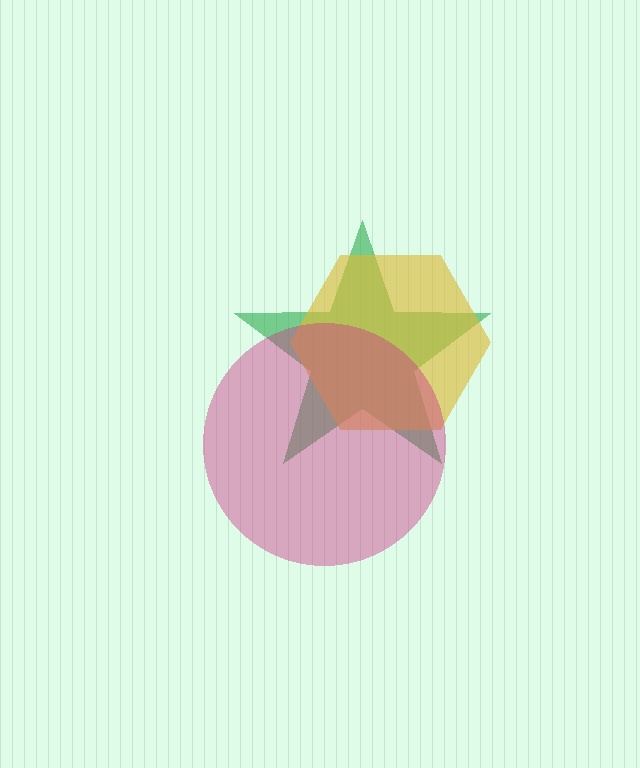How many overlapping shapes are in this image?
There are 3 overlapping shapes in the image.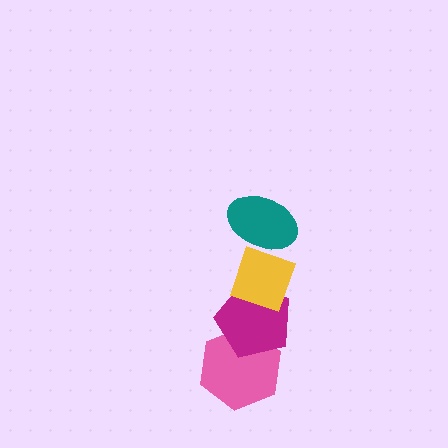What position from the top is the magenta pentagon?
The magenta pentagon is 3rd from the top.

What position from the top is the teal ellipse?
The teal ellipse is 1st from the top.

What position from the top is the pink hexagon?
The pink hexagon is 4th from the top.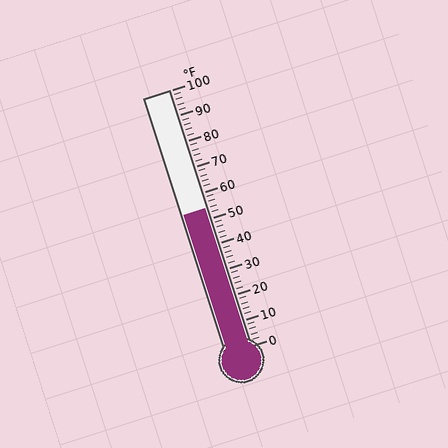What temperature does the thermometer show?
The thermometer shows approximately 54°F.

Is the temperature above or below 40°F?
The temperature is above 40°F.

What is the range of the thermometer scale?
The thermometer scale ranges from 0°F to 100°F.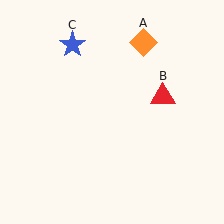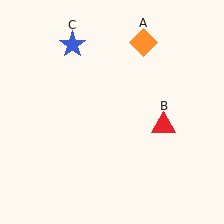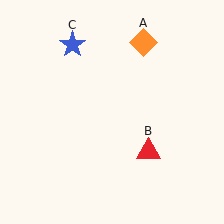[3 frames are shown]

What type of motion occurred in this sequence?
The red triangle (object B) rotated clockwise around the center of the scene.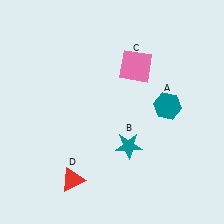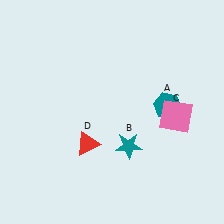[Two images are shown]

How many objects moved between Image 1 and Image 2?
2 objects moved between the two images.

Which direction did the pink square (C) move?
The pink square (C) moved down.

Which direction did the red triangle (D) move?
The red triangle (D) moved up.